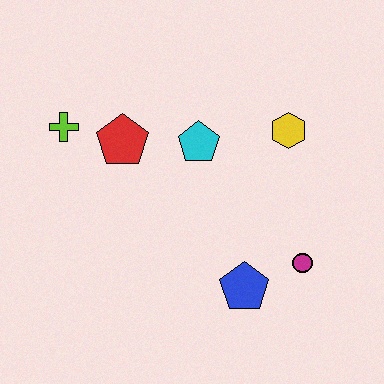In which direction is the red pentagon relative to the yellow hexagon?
The red pentagon is to the left of the yellow hexagon.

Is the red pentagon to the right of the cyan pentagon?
No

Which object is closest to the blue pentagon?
The magenta circle is closest to the blue pentagon.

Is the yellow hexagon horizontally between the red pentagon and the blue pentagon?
No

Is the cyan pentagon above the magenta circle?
Yes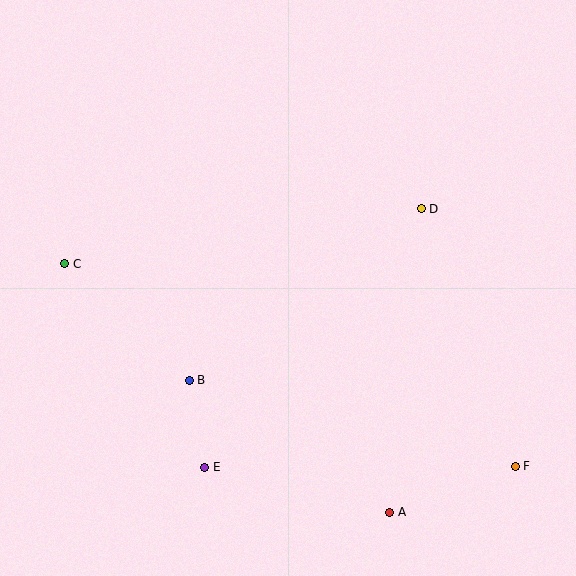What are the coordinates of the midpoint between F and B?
The midpoint between F and B is at (352, 423).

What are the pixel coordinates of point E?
Point E is at (205, 467).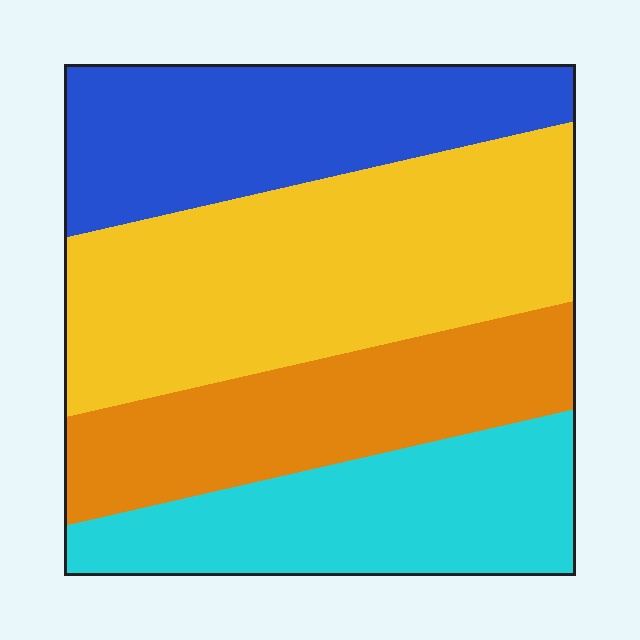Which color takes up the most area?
Yellow, at roughly 35%.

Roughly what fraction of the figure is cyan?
Cyan covers about 20% of the figure.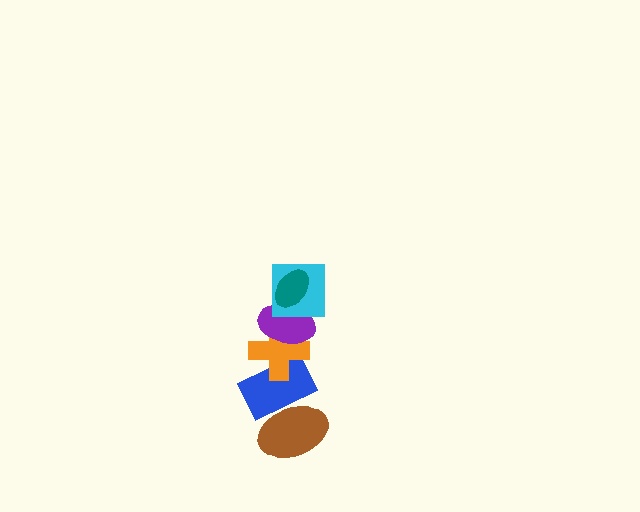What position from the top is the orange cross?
The orange cross is 4th from the top.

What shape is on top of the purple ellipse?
The cyan square is on top of the purple ellipse.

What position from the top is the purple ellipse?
The purple ellipse is 3rd from the top.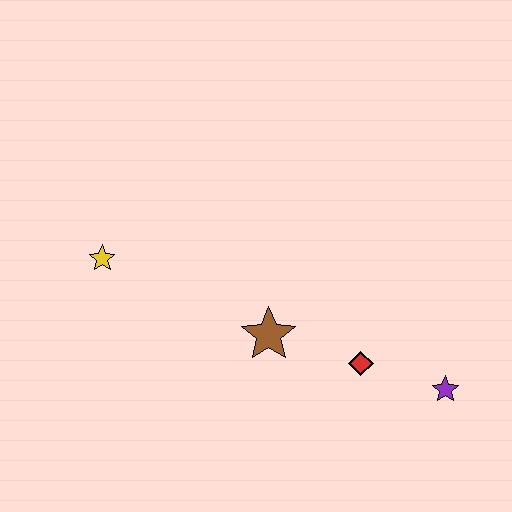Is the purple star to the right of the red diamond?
Yes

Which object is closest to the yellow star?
The brown star is closest to the yellow star.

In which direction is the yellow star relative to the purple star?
The yellow star is to the left of the purple star.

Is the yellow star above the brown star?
Yes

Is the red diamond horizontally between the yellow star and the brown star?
No